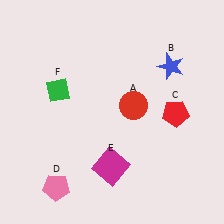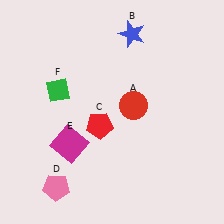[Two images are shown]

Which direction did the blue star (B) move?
The blue star (B) moved left.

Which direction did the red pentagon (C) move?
The red pentagon (C) moved left.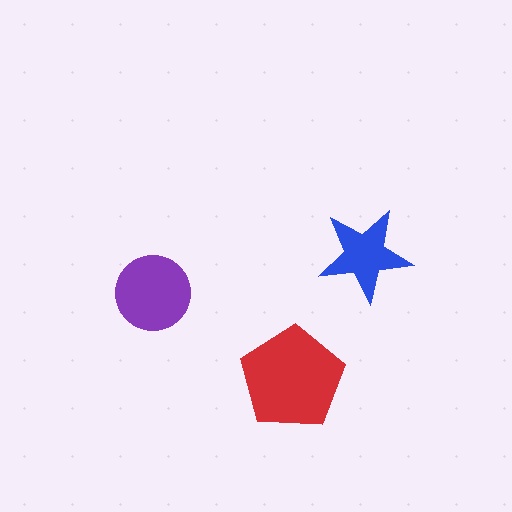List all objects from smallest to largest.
The blue star, the purple circle, the red pentagon.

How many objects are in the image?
There are 3 objects in the image.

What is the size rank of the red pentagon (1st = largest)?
1st.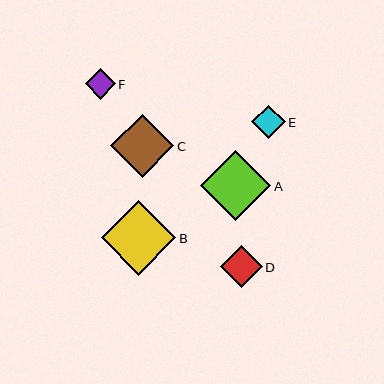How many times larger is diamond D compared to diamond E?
Diamond D is approximately 1.3 times the size of diamond E.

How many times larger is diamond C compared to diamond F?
Diamond C is approximately 2.1 times the size of diamond F.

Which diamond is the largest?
Diamond B is the largest with a size of approximately 74 pixels.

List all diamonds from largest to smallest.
From largest to smallest: B, A, C, D, E, F.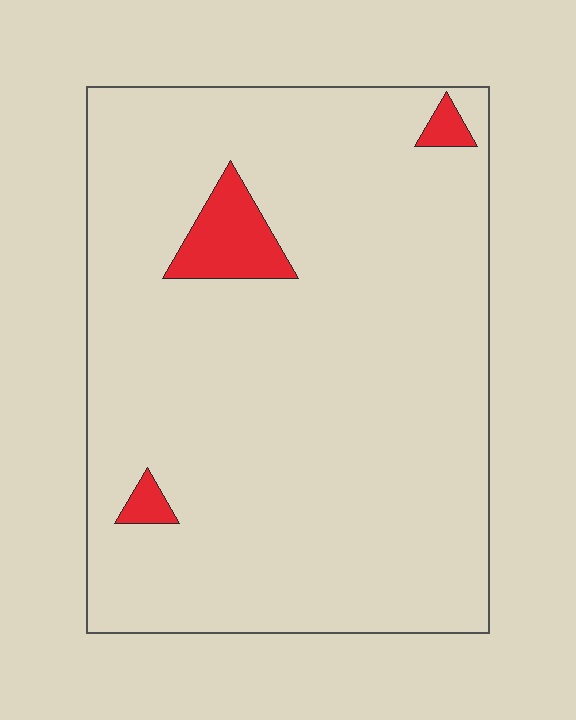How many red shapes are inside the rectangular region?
3.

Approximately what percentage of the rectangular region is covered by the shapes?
Approximately 5%.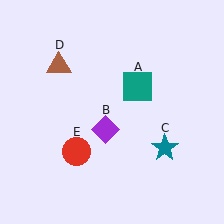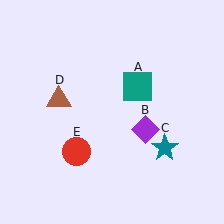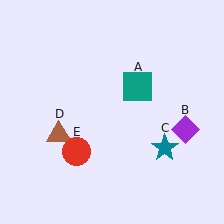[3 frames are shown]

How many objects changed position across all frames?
2 objects changed position: purple diamond (object B), brown triangle (object D).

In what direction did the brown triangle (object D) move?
The brown triangle (object D) moved down.